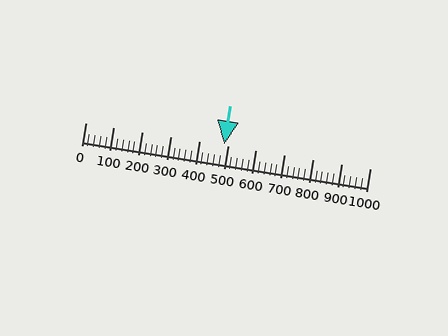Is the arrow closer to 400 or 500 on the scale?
The arrow is closer to 500.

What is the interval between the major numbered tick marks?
The major tick marks are spaced 100 units apart.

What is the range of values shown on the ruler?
The ruler shows values from 0 to 1000.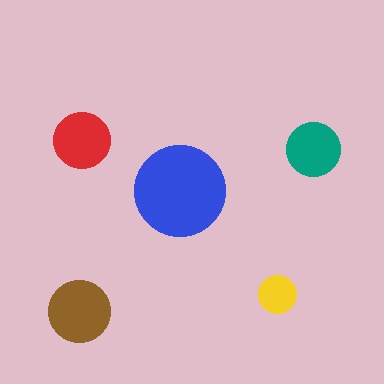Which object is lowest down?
The brown circle is bottommost.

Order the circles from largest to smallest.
the blue one, the brown one, the red one, the teal one, the yellow one.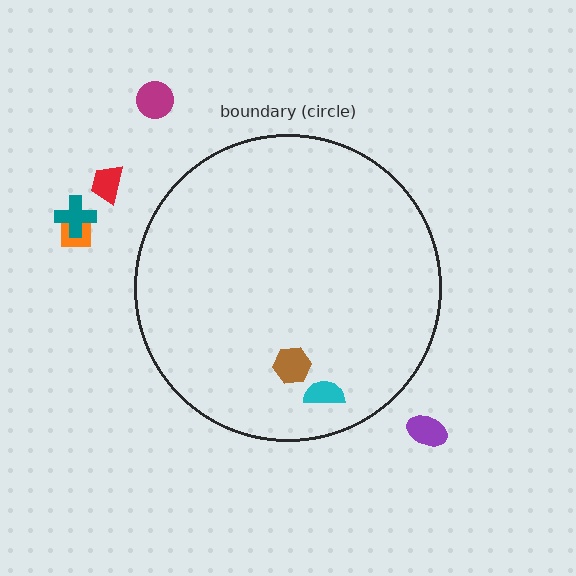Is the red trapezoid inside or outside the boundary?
Outside.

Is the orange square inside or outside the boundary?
Outside.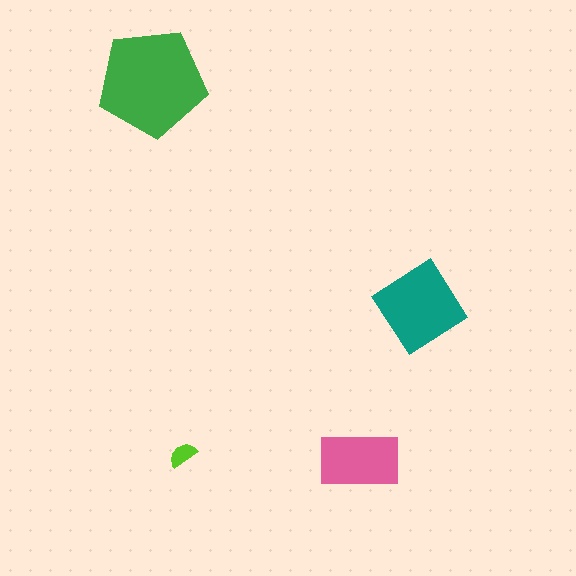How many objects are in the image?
There are 4 objects in the image.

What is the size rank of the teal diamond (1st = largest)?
2nd.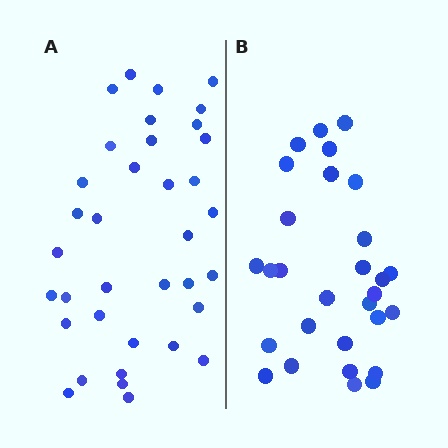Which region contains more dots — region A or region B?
Region A (the left region) has more dots.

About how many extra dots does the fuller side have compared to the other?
Region A has roughly 8 or so more dots than region B.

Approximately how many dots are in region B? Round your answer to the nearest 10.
About 30 dots. (The exact count is 29, which rounds to 30.)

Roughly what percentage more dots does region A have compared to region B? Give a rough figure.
About 25% more.